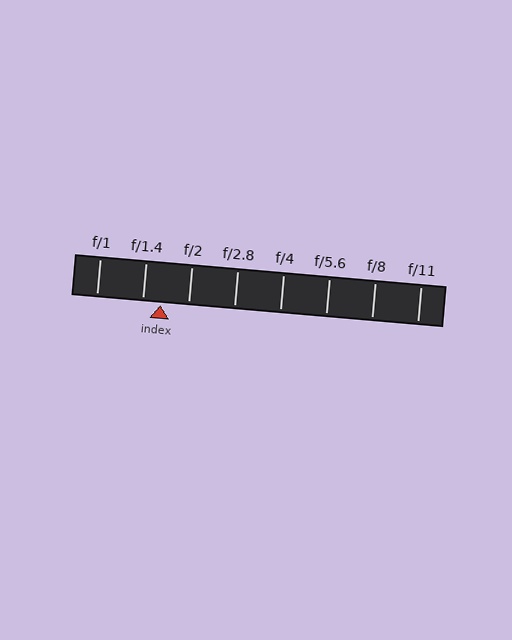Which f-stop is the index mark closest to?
The index mark is closest to f/1.4.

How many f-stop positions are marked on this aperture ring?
There are 8 f-stop positions marked.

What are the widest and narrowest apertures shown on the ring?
The widest aperture shown is f/1 and the narrowest is f/11.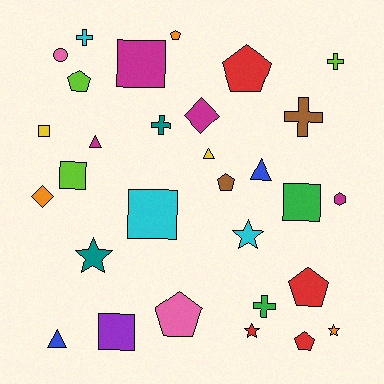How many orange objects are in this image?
There are 3 orange objects.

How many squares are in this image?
There are 6 squares.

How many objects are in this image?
There are 30 objects.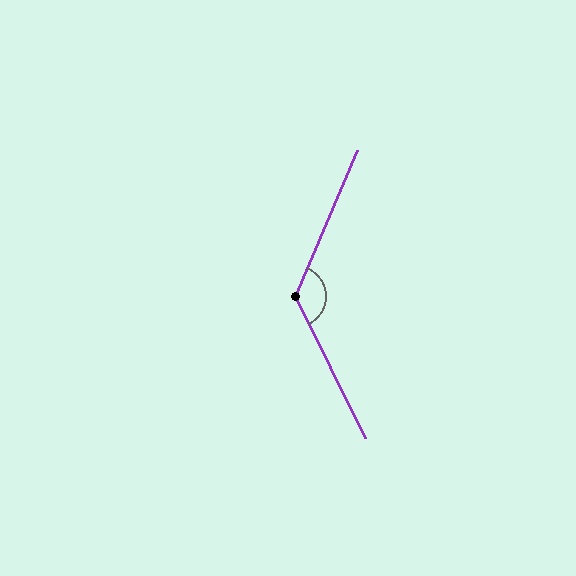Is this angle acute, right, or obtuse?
It is obtuse.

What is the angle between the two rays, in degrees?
Approximately 131 degrees.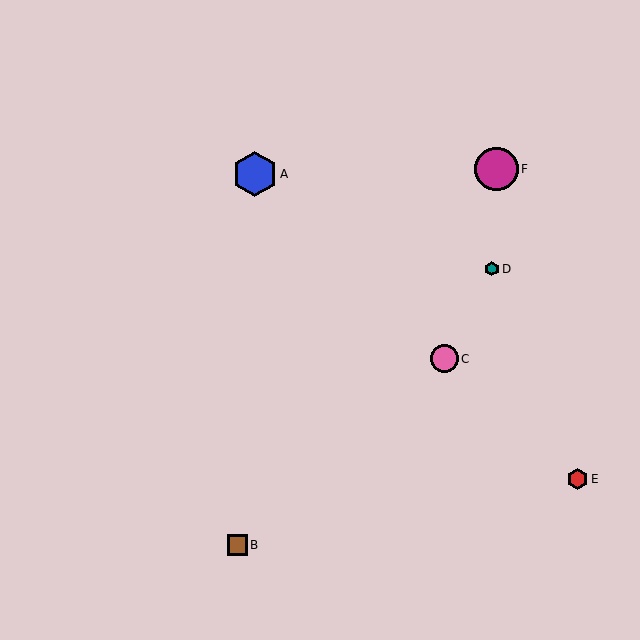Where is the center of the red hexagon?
The center of the red hexagon is at (578, 479).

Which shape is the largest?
The blue hexagon (labeled A) is the largest.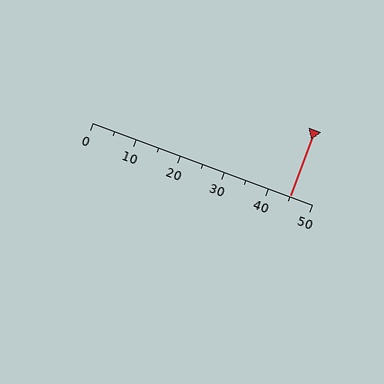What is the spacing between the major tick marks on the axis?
The major ticks are spaced 10 apart.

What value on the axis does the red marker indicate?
The marker indicates approximately 45.